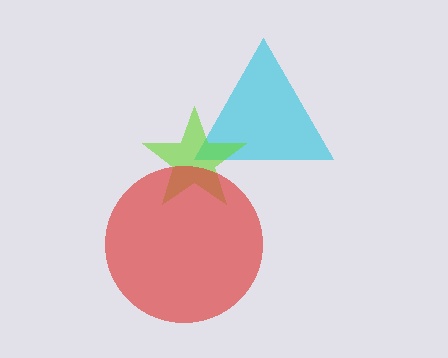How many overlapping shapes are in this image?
There are 3 overlapping shapes in the image.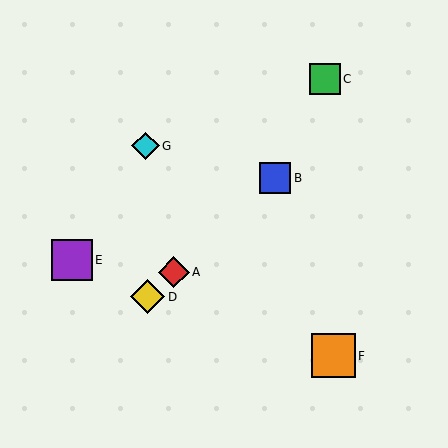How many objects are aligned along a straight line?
3 objects (A, B, D) are aligned along a straight line.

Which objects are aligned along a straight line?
Objects A, B, D are aligned along a straight line.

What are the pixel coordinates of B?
Object B is at (275, 178).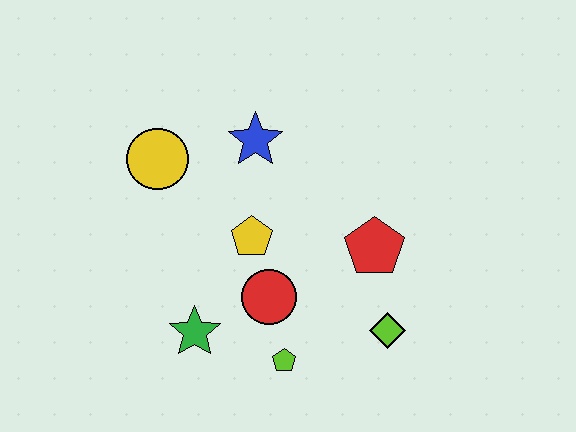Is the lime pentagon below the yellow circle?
Yes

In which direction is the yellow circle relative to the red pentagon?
The yellow circle is to the left of the red pentagon.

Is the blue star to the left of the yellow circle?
No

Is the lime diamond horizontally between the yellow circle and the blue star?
No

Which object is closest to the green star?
The red circle is closest to the green star.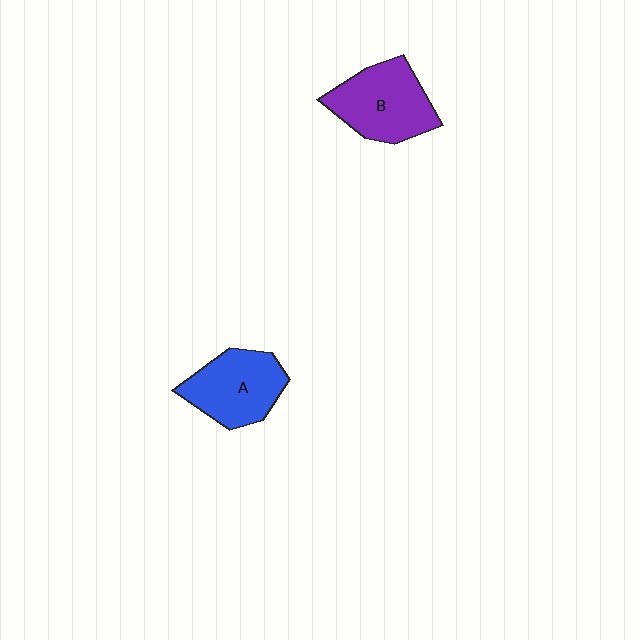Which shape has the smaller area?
Shape A (blue).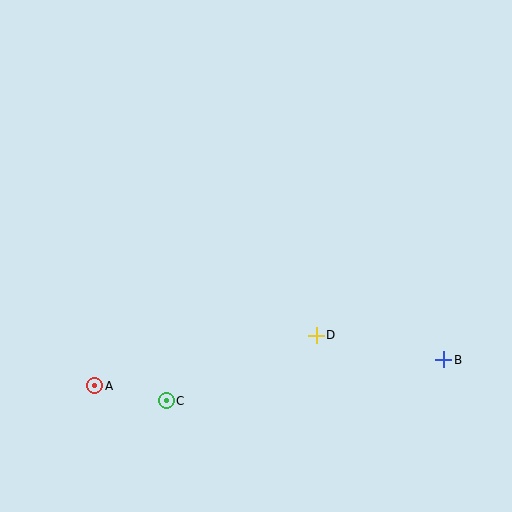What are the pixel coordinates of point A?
Point A is at (95, 386).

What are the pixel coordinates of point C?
Point C is at (166, 401).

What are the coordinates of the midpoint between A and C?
The midpoint between A and C is at (131, 393).